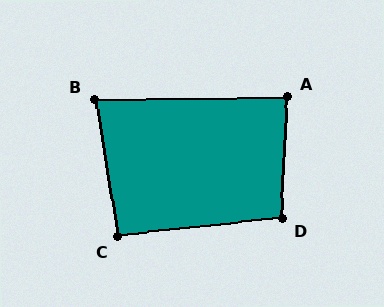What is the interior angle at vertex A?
Approximately 87 degrees (approximately right).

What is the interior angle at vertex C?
Approximately 93 degrees (approximately right).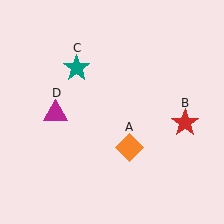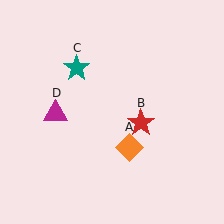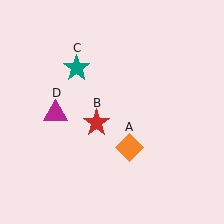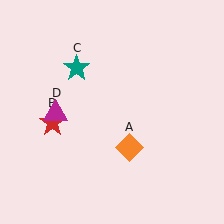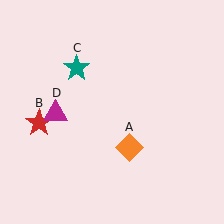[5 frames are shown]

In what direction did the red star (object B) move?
The red star (object B) moved left.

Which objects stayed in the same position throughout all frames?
Orange diamond (object A) and teal star (object C) and magenta triangle (object D) remained stationary.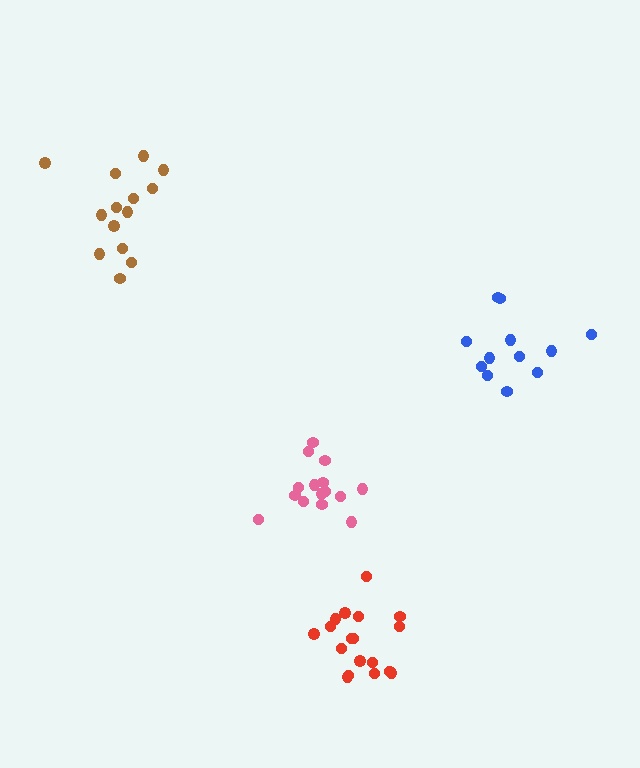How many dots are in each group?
Group 1: 15 dots, Group 2: 18 dots, Group 3: 12 dots, Group 4: 14 dots (59 total).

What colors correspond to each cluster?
The clusters are colored: pink, red, blue, brown.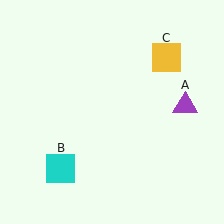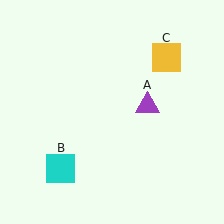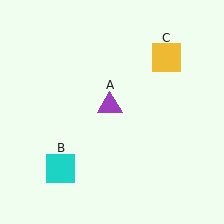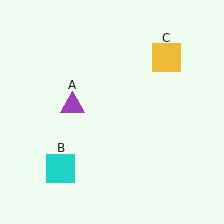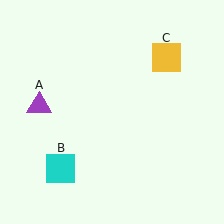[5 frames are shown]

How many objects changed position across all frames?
1 object changed position: purple triangle (object A).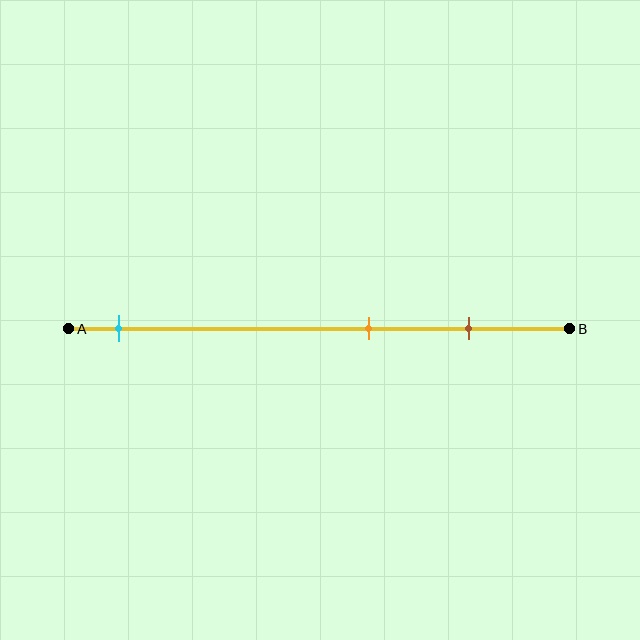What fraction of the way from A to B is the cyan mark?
The cyan mark is approximately 10% (0.1) of the way from A to B.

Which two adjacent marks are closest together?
The orange and brown marks are the closest adjacent pair.